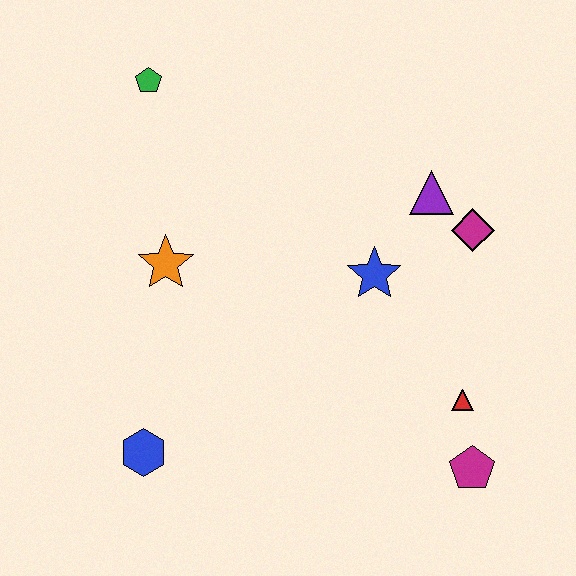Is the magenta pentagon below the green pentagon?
Yes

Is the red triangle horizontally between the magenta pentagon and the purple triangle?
Yes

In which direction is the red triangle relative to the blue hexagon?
The red triangle is to the right of the blue hexagon.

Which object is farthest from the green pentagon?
The magenta pentagon is farthest from the green pentagon.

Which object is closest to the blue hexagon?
The orange star is closest to the blue hexagon.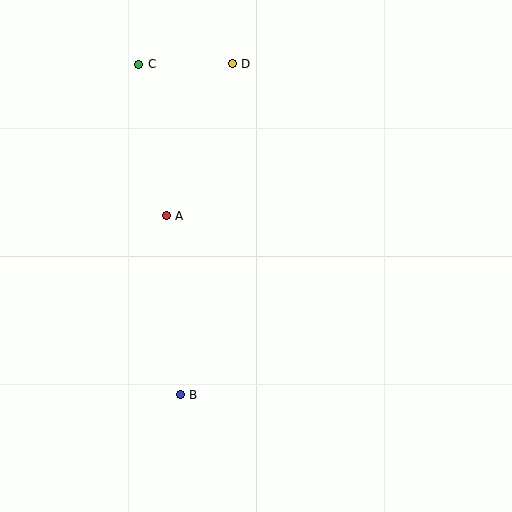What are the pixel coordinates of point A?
Point A is at (166, 216).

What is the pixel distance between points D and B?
The distance between D and B is 335 pixels.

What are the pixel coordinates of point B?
Point B is at (180, 395).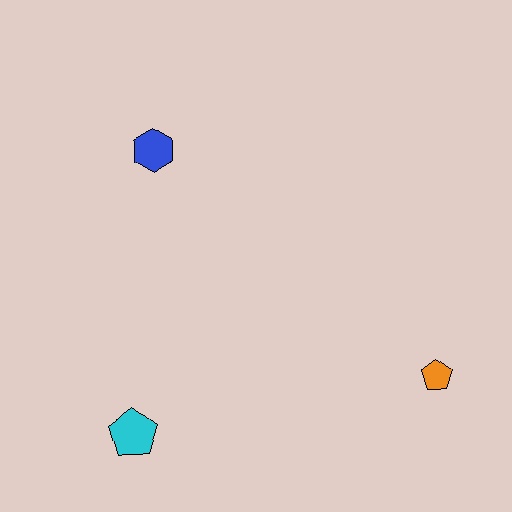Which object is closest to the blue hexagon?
The cyan pentagon is closest to the blue hexagon.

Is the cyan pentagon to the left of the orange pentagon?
Yes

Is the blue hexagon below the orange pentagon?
No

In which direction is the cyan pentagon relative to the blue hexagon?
The cyan pentagon is below the blue hexagon.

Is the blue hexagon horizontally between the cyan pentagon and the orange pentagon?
Yes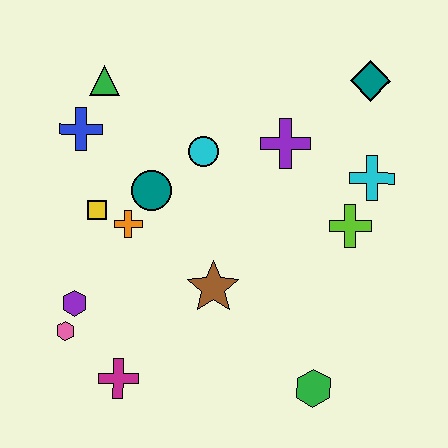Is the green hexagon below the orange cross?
Yes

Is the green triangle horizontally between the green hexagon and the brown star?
No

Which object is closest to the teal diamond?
The cyan cross is closest to the teal diamond.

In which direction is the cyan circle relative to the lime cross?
The cyan circle is to the left of the lime cross.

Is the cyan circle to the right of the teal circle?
Yes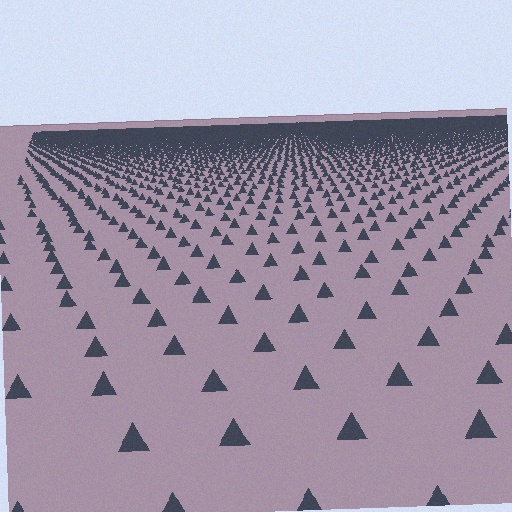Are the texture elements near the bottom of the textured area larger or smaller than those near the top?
Larger. Near the bottom, elements are closer to the viewer and appear at a bigger on-screen size.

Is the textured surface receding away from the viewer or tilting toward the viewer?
The surface is receding away from the viewer. Texture elements get smaller and denser toward the top.